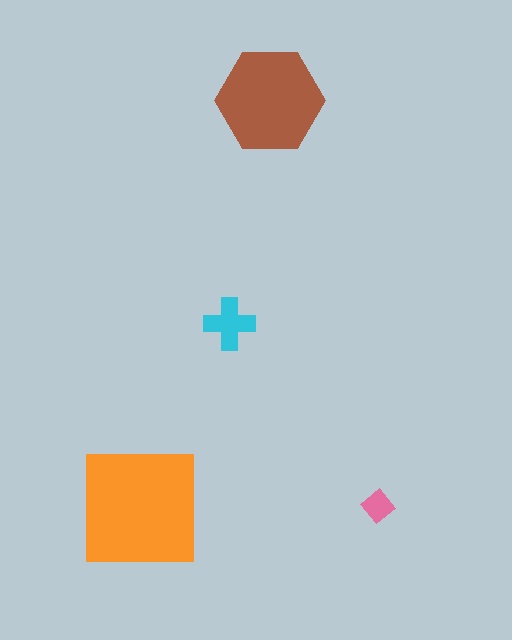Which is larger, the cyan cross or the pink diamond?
The cyan cross.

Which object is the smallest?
The pink diamond.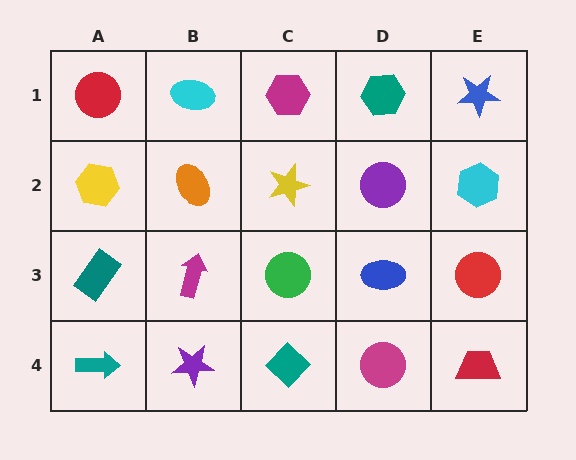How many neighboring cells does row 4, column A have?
2.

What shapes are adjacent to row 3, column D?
A purple circle (row 2, column D), a magenta circle (row 4, column D), a green circle (row 3, column C), a red circle (row 3, column E).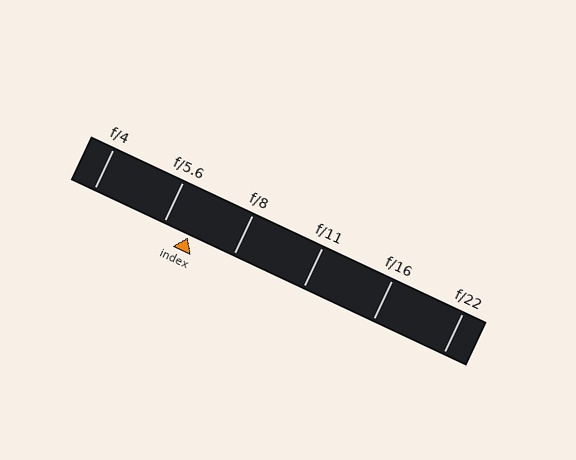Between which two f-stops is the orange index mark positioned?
The index mark is between f/5.6 and f/8.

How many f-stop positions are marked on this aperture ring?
There are 6 f-stop positions marked.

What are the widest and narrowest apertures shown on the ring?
The widest aperture shown is f/4 and the narrowest is f/22.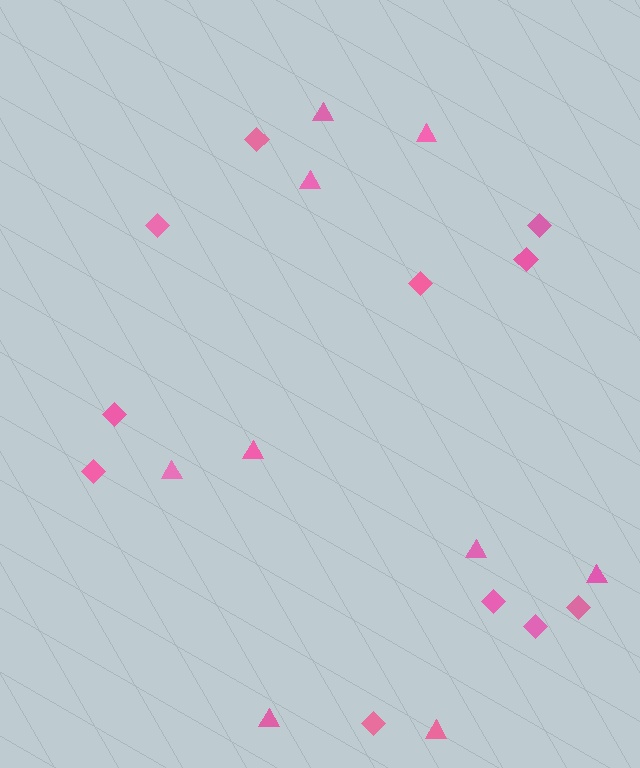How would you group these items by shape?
There are 2 groups: one group of diamonds (11) and one group of triangles (9).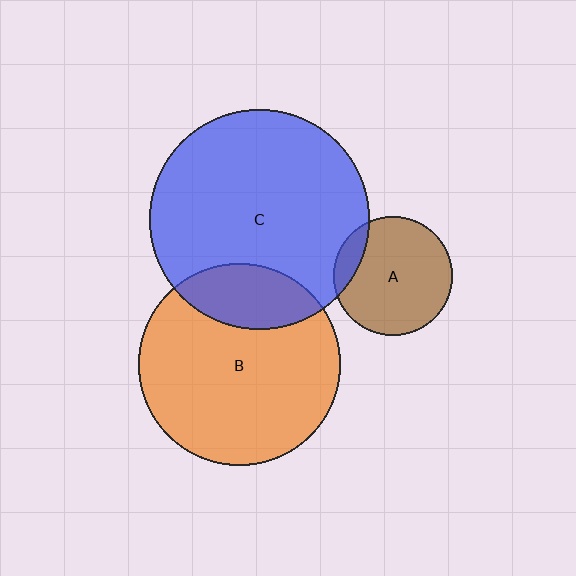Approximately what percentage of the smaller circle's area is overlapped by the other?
Approximately 10%.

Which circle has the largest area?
Circle C (blue).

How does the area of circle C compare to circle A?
Approximately 3.4 times.